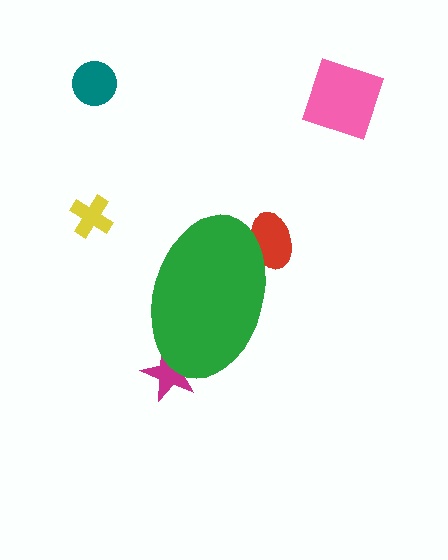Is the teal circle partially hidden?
No, the teal circle is fully visible.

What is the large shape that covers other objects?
A green ellipse.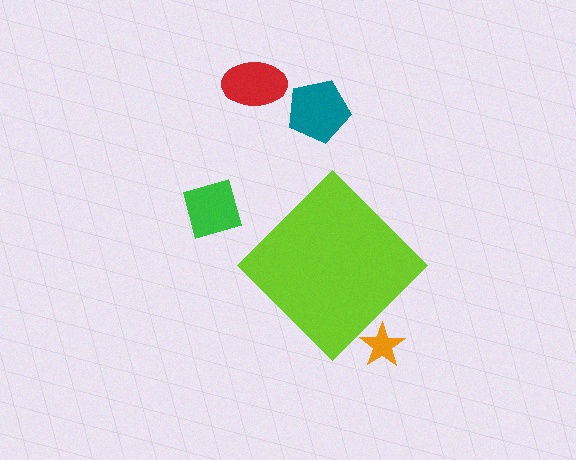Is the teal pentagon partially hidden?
No, the teal pentagon is fully visible.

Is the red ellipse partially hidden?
No, the red ellipse is fully visible.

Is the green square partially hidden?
No, the green square is fully visible.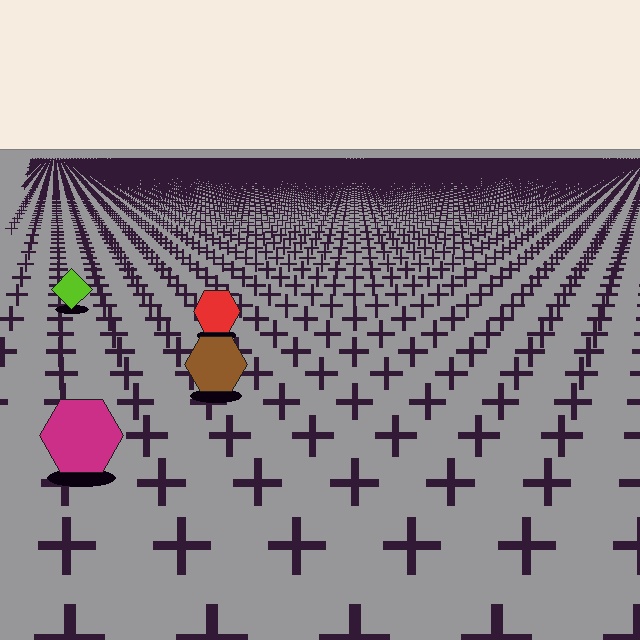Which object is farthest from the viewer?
The lime diamond is farthest from the viewer. It appears smaller and the ground texture around it is denser.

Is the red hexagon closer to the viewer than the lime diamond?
Yes. The red hexagon is closer — you can tell from the texture gradient: the ground texture is coarser near it.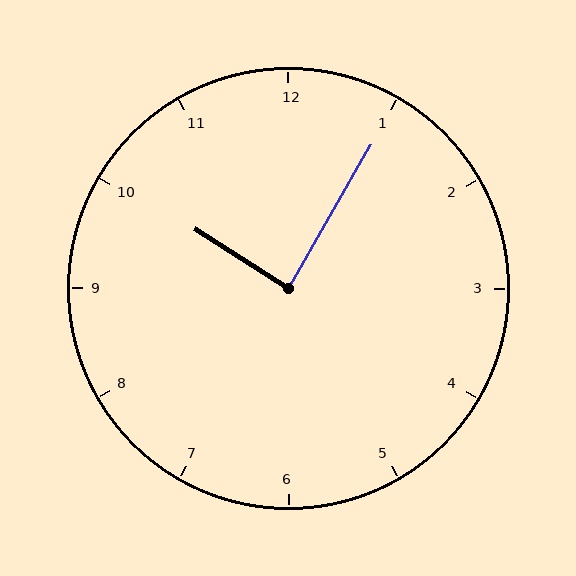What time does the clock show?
10:05.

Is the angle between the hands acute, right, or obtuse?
It is right.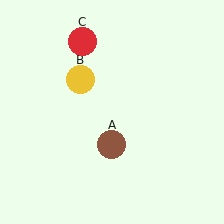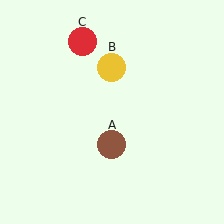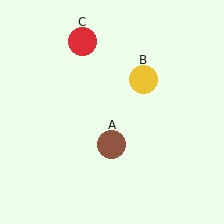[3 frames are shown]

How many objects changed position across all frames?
1 object changed position: yellow circle (object B).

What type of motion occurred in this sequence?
The yellow circle (object B) rotated clockwise around the center of the scene.